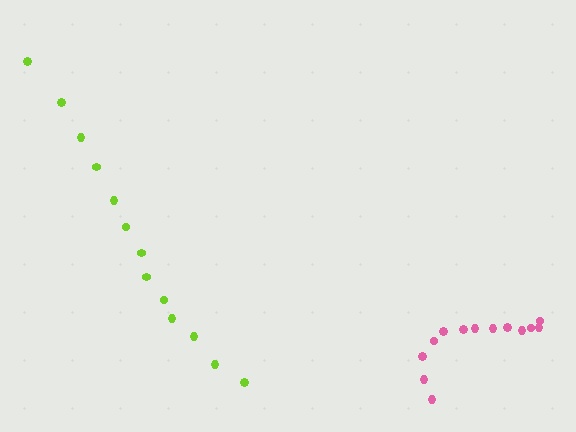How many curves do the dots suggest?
There are 2 distinct paths.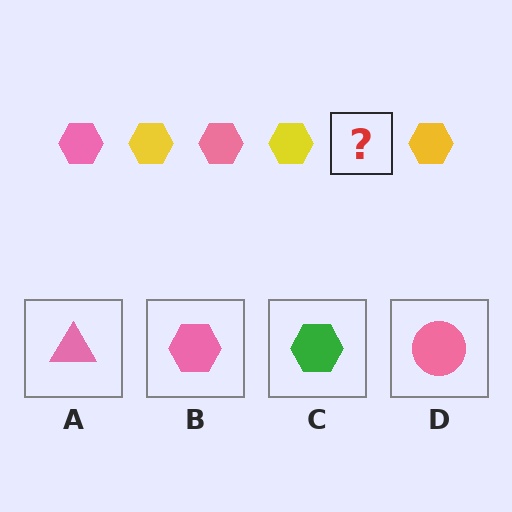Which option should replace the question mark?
Option B.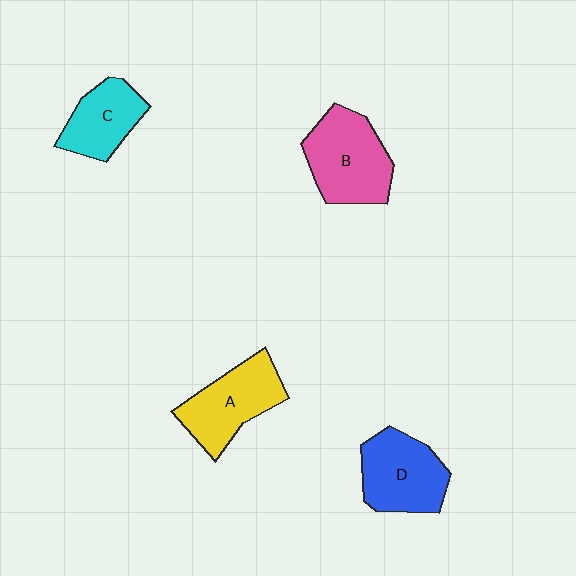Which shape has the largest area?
Shape B (pink).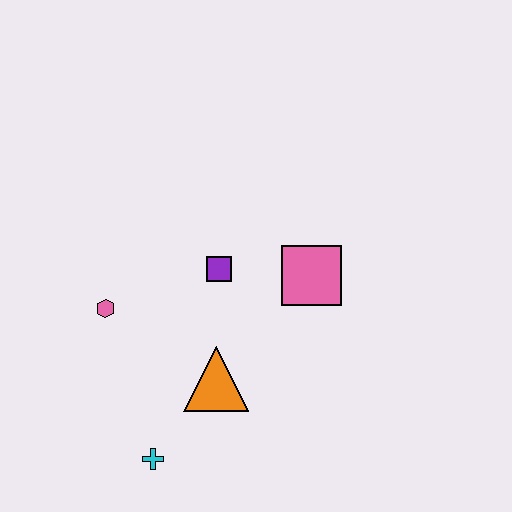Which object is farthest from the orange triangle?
The pink square is farthest from the orange triangle.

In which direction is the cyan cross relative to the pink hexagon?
The cyan cross is below the pink hexagon.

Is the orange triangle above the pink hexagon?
No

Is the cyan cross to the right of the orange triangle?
No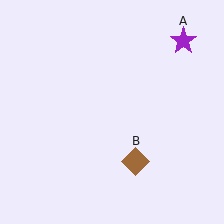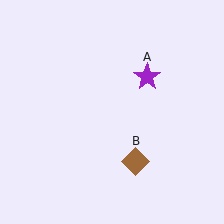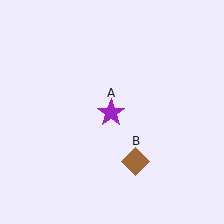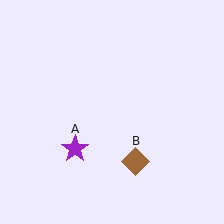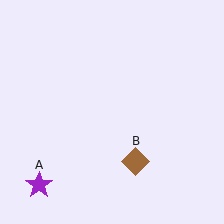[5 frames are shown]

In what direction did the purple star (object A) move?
The purple star (object A) moved down and to the left.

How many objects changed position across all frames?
1 object changed position: purple star (object A).